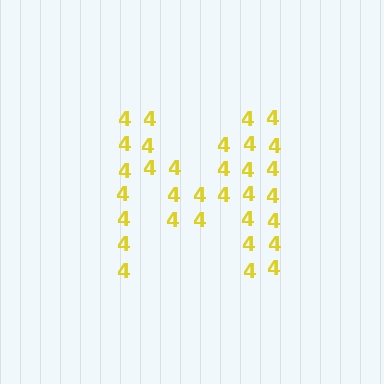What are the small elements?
The small elements are digit 4's.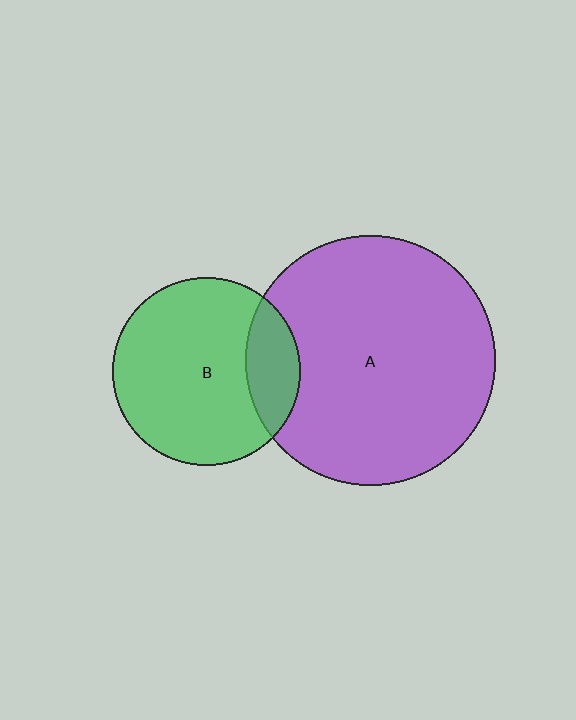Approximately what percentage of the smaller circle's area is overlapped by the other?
Approximately 20%.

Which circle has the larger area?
Circle A (purple).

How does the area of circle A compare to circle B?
Approximately 1.8 times.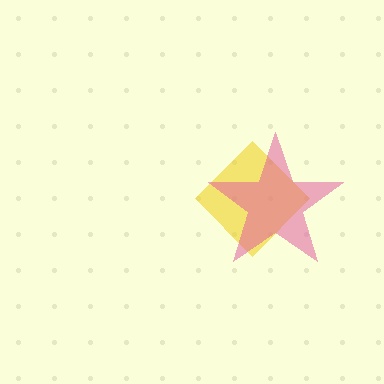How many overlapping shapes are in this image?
There are 2 overlapping shapes in the image.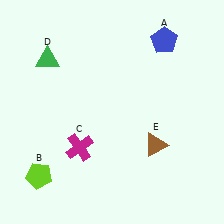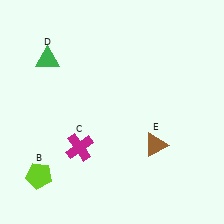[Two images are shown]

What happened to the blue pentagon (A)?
The blue pentagon (A) was removed in Image 2. It was in the top-right area of Image 1.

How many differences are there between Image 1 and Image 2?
There is 1 difference between the two images.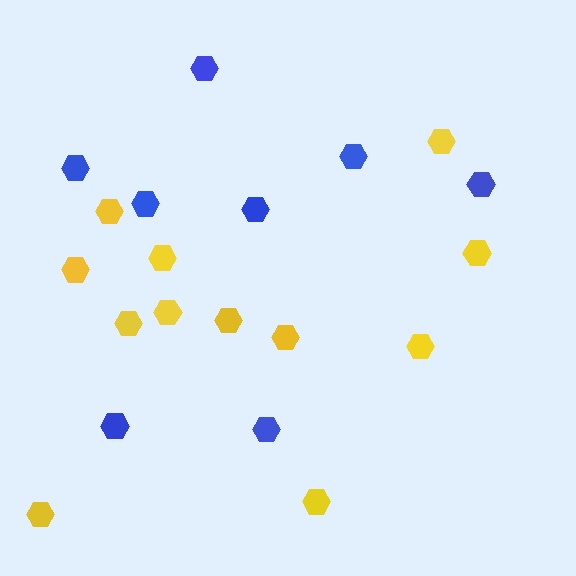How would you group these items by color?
There are 2 groups: one group of blue hexagons (8) and one group of yellow hexagons (12).